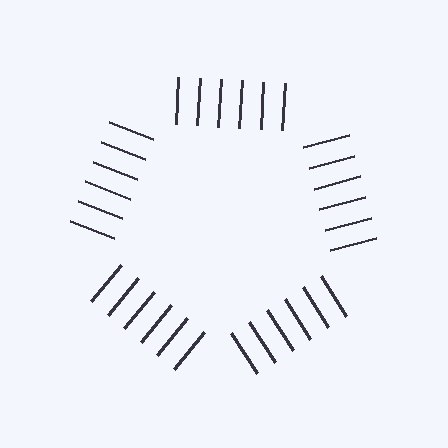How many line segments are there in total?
30 — 6 along each of the 5 edges.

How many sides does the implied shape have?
5 sides — the line-ends trace a pentagon.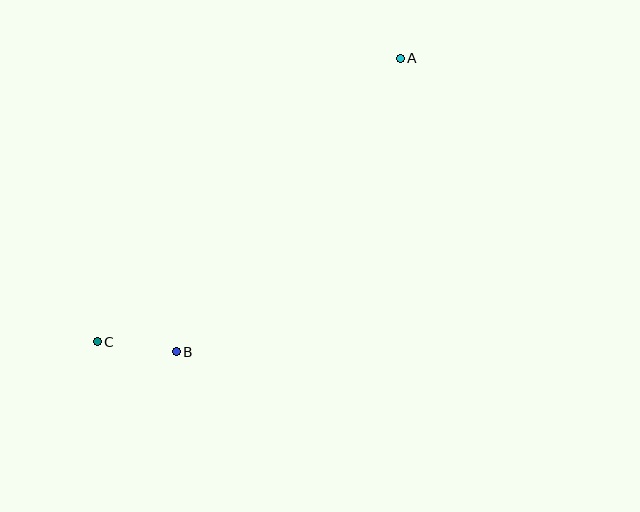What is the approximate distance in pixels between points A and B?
The distance between A and B is approximately 369 pixels.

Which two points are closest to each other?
Points B and C are closest to each other.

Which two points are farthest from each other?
Points A and C are farthest from each other.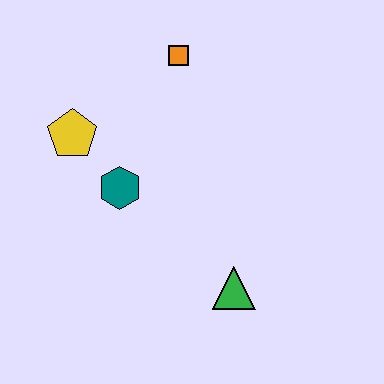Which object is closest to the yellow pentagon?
The teal hexagon is closest to the yellow pentagon.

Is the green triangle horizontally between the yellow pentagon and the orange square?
No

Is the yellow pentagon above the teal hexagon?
Yes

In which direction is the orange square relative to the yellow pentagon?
The orange square is to the right of the yellow pentagon.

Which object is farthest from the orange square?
The green triangle is farthest from the orange square.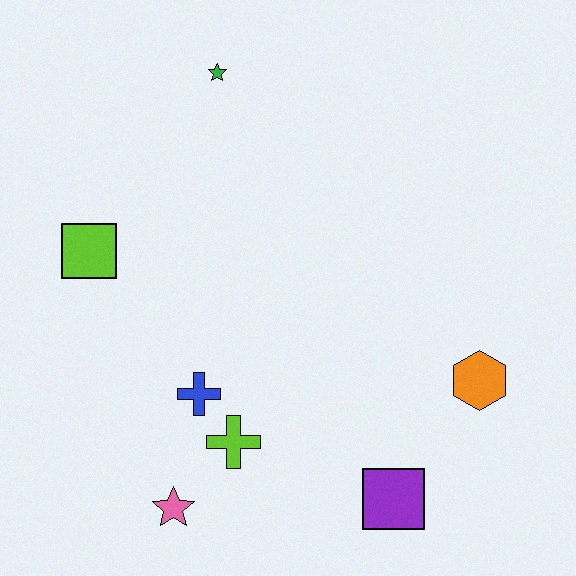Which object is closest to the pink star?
The lime cross is closest to the pink star.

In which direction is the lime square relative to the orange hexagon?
The lime square is to the left of the orange hexagon.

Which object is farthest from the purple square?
The green star is farthest from the purple square.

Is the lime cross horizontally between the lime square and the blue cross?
No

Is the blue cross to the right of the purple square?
No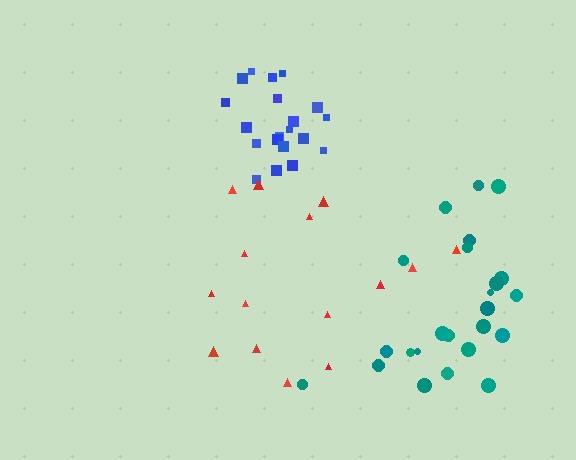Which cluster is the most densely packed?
Blue.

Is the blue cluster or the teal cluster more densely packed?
Blue.